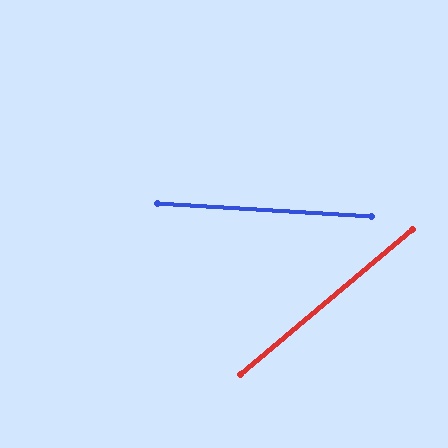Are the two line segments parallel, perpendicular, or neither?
Neither parallel nor perpendicular — they differ by about 44°.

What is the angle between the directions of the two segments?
Approximately 44 degrees.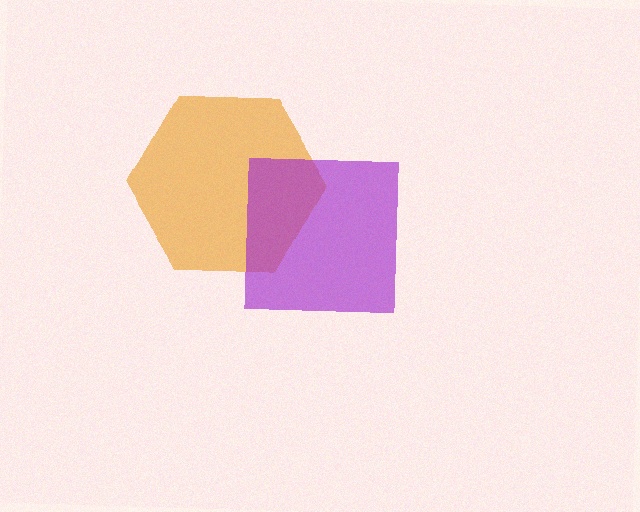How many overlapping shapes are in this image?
There are 2 overlapping shapes in the image.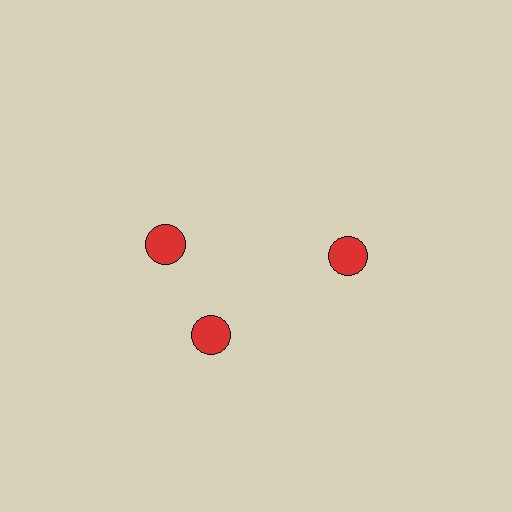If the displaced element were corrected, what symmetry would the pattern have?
It would have 3-fold rotational symmetry — the pattern would map onto itself every 120 degrees.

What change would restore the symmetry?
The symmetry would be restored by rotating it back into even spacing with its neighbors so that all 3 circles sit at equal angles and equal distance from the center.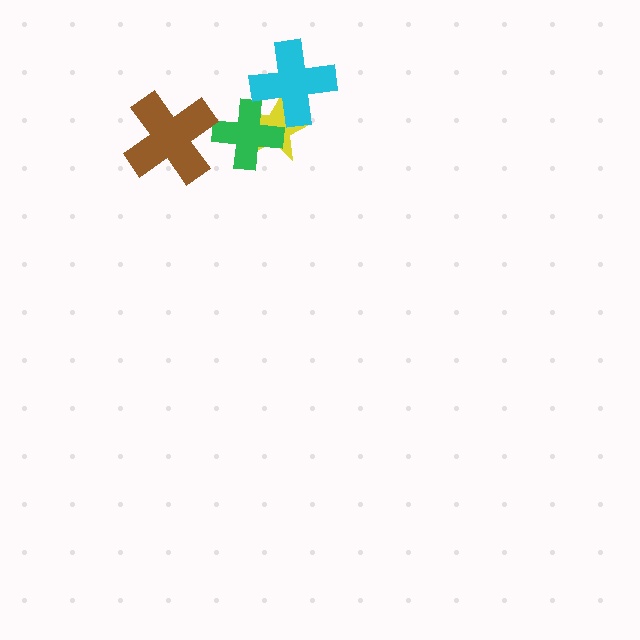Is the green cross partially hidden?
Yes, it is partially covered by another shape.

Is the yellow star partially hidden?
Yes, it is partially covered by another shape.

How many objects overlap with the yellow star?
2 objects overlap with the yellow star.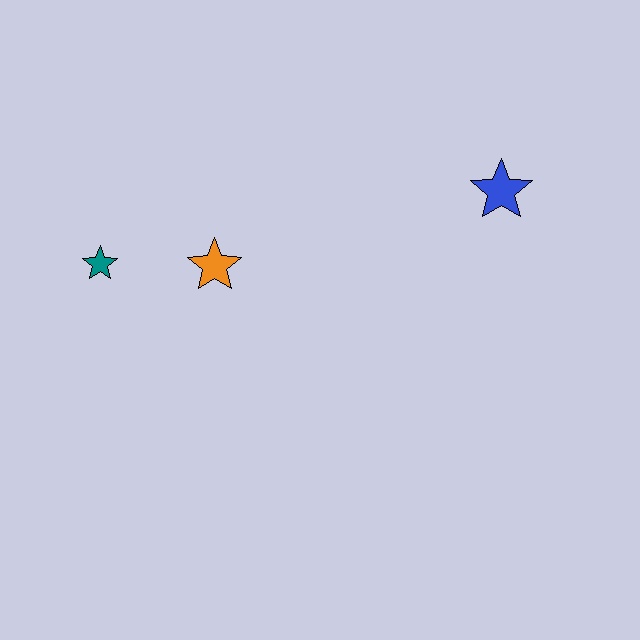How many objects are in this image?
There are 3 objects.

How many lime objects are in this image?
There are no lime objects.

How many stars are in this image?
There are 3 stars.